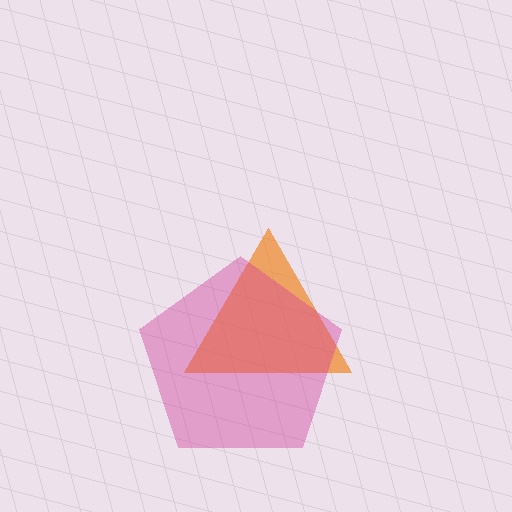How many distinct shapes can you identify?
There are 2 distinct shapes: an orange triangle, a magenta pentagon.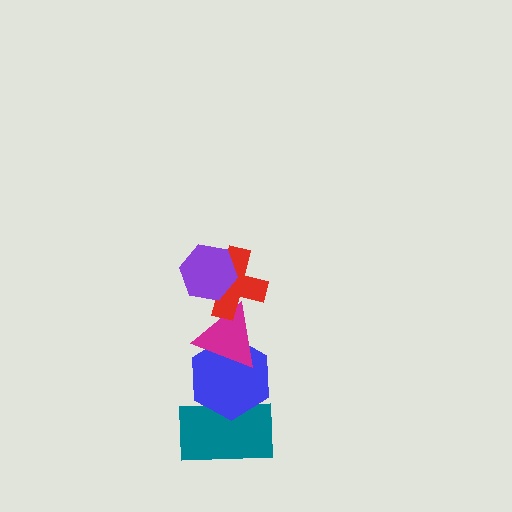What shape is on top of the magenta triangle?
The red cross is on top of the magenta triangle.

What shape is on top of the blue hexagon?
The magenta triangle is on top of the blue hexagon.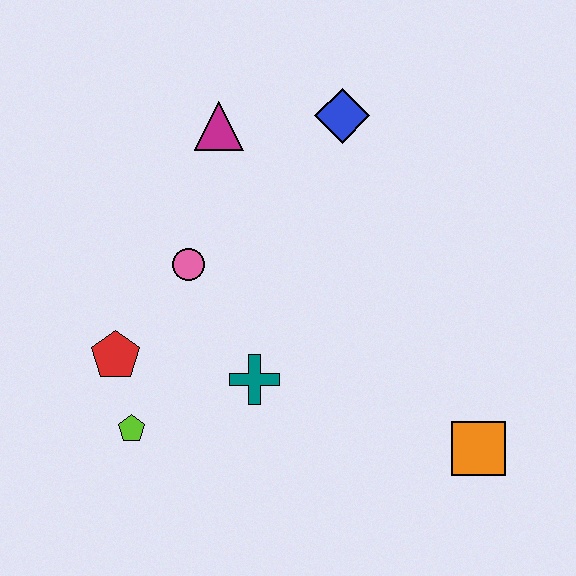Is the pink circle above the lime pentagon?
Yes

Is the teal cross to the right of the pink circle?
Yes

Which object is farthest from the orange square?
The magenta triangle is farthest from the orange square.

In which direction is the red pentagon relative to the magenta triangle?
The red pentagon is below the magenta triangle.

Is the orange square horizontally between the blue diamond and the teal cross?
No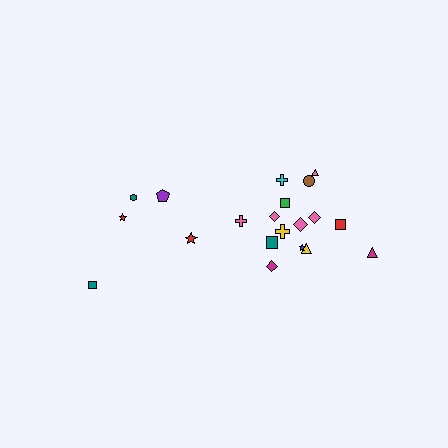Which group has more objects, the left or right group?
The right group.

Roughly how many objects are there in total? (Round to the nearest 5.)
Roughly 20 objects in total.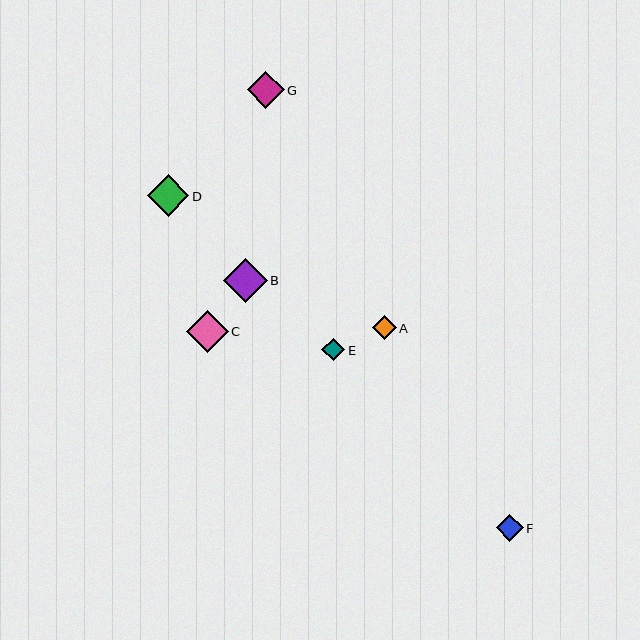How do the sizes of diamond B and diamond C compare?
Diamond B and diamond C are approximately the same size.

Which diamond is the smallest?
Diamond E is the smallest with a size of approximately 23 pixels.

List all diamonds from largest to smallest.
From largest to smallest: B, C, D, G, F, A, E.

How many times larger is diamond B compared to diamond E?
Diamond B is approximately 1.9 times the size of diamond E.